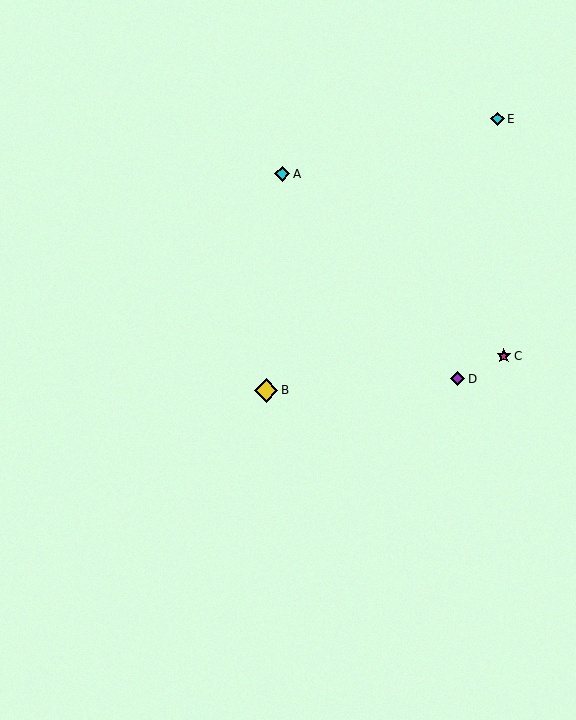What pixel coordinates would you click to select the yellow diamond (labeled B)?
Click at (266, 390) to select the yellow diamond B.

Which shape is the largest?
The yellow diamond (labeled B) is the largest.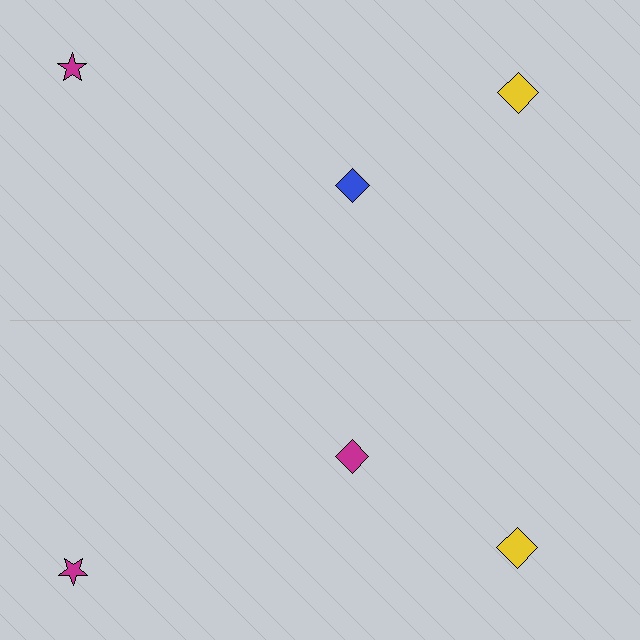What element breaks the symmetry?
The magenta diamond on the bottom side breaks the symmetry — its mirror counterpart is blue.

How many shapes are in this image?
There are 6 shapes in this image.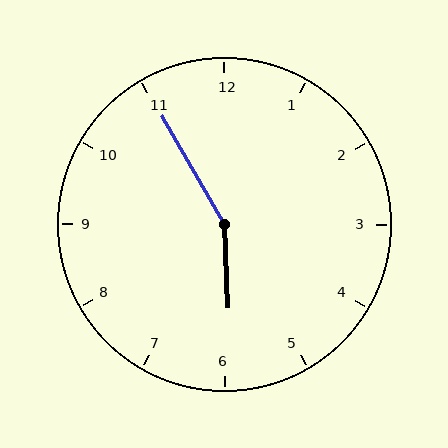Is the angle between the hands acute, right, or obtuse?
It is obtuse.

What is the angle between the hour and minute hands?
Approximately 152 degrees.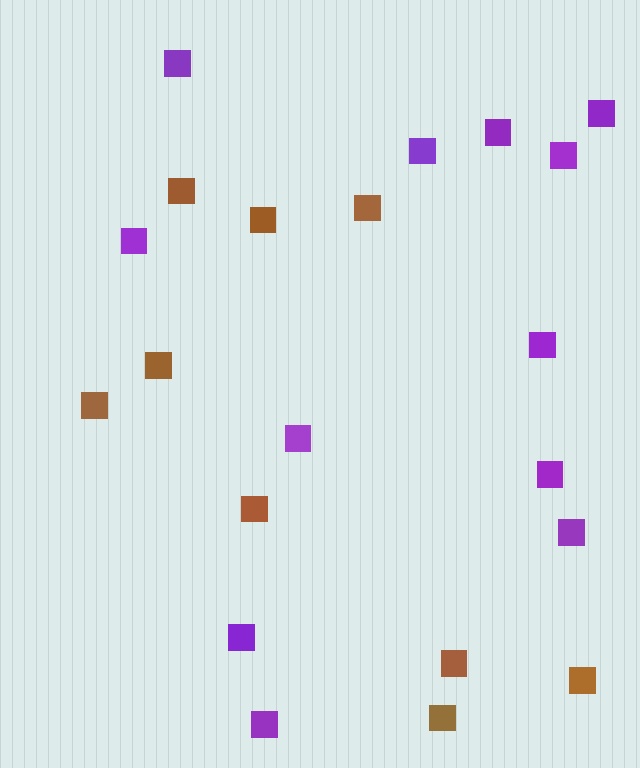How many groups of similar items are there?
There are 2 groups: one group of purple squares (12) and one group of brown squares (9).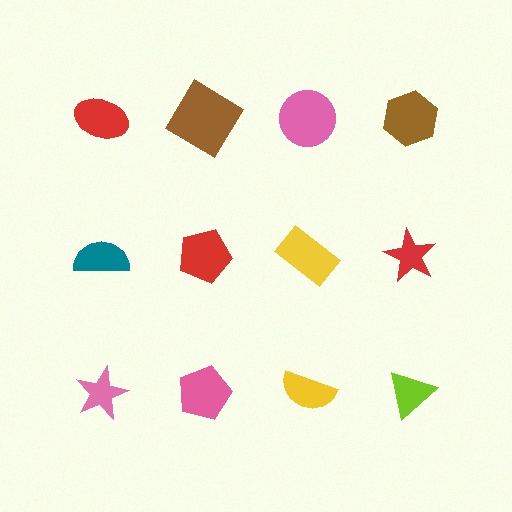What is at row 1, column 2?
A brown diamond.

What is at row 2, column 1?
A teal semicircle.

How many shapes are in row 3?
4 shapes.